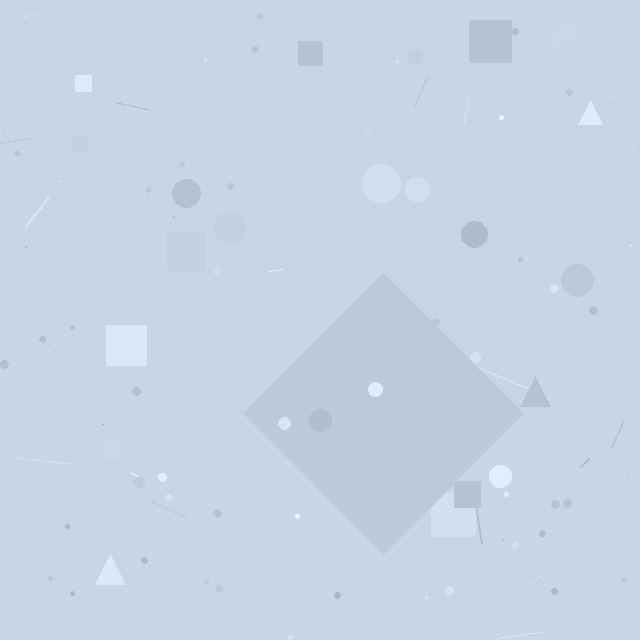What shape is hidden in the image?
A diamond is hidden in the image.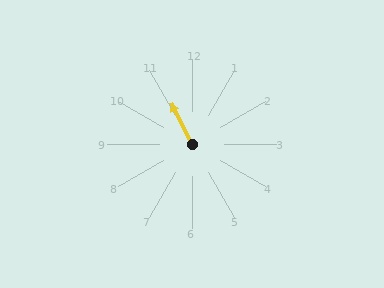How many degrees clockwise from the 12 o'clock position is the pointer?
Approximately 333 degrees.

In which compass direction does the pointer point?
Northwest.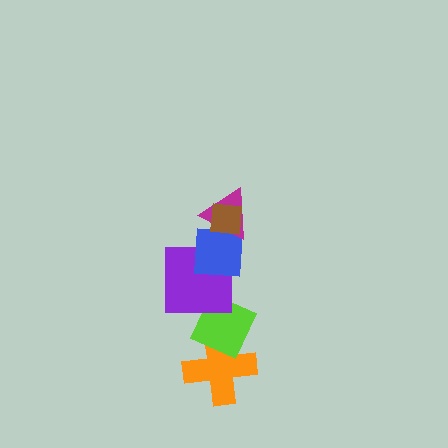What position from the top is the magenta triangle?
The magenta triangle is 2nd from the top.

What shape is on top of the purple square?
The blue square is on top of the purple square.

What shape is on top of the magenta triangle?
The brown square is on top of the magenta triangle.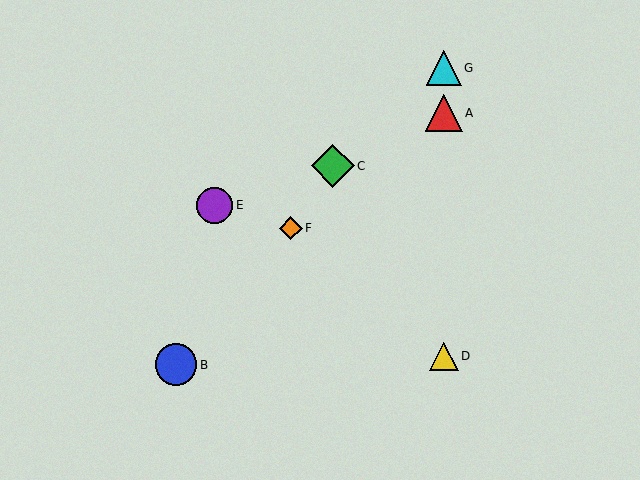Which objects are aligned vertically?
Objects A, D, G are aligned vertically.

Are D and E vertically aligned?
No, D is at x≈444 and E is at x≈215.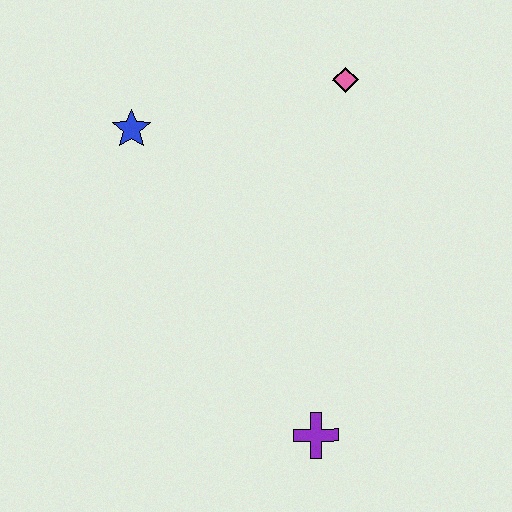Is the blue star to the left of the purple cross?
Yes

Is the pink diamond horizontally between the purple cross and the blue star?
No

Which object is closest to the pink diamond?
The blue star is closest to the pink diamond.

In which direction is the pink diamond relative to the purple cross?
The pink diamond is above the purple cross.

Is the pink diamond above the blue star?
Yes